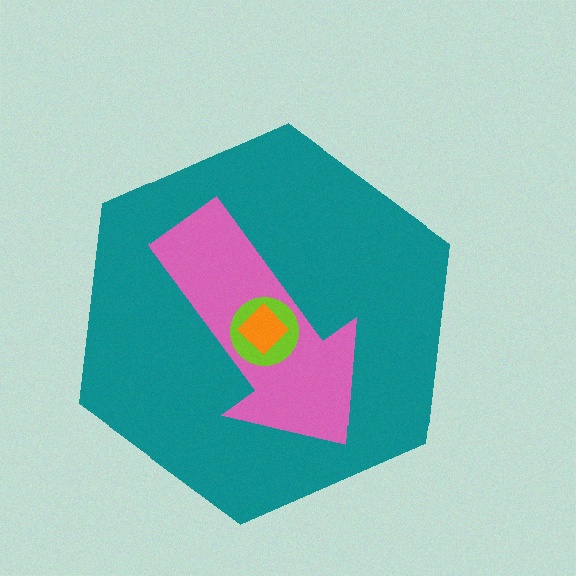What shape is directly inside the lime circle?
The orange diamond.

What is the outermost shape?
The teal hexagon.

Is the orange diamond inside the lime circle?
Yes.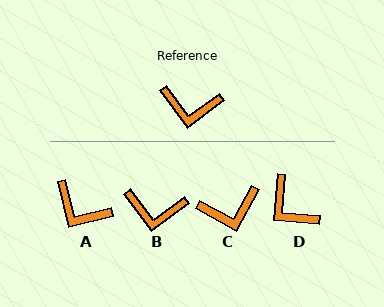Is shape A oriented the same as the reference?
No, it is off by about 23 degrees.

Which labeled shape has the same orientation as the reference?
B.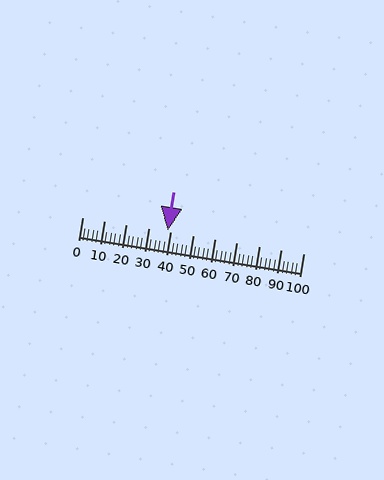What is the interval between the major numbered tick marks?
The major tick marks are spaced 10 units apart.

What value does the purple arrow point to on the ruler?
The purple arrow points to approximately 38.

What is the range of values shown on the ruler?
The ruler shows values from 0 to 100.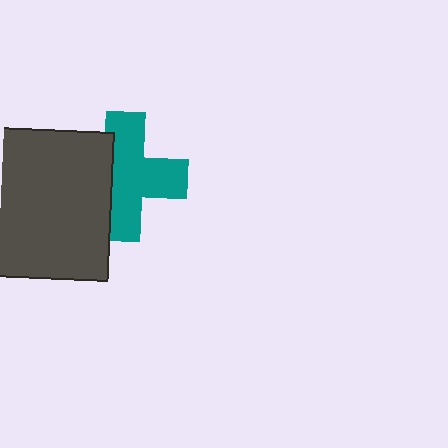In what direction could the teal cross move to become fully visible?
The teal cross could move right. That would shift it out from behind the dark gray square entirely.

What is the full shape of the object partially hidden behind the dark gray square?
The partially hidden object is a teal cross.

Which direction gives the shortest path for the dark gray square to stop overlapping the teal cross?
Moving left gives the shortest separation.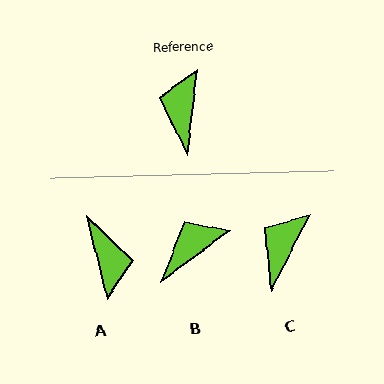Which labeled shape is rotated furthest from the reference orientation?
A, about 160 degrees away.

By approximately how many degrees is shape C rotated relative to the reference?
Approximately 20 degrees clockwise.